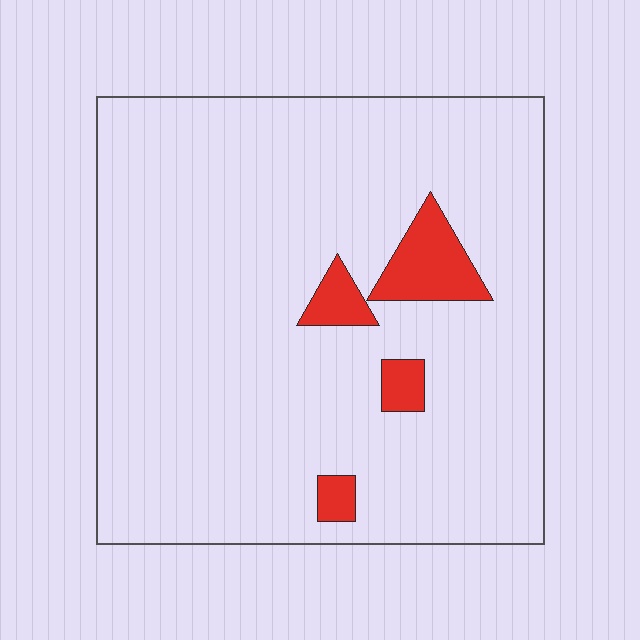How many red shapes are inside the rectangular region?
4.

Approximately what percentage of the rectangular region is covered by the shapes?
Approximately 5%.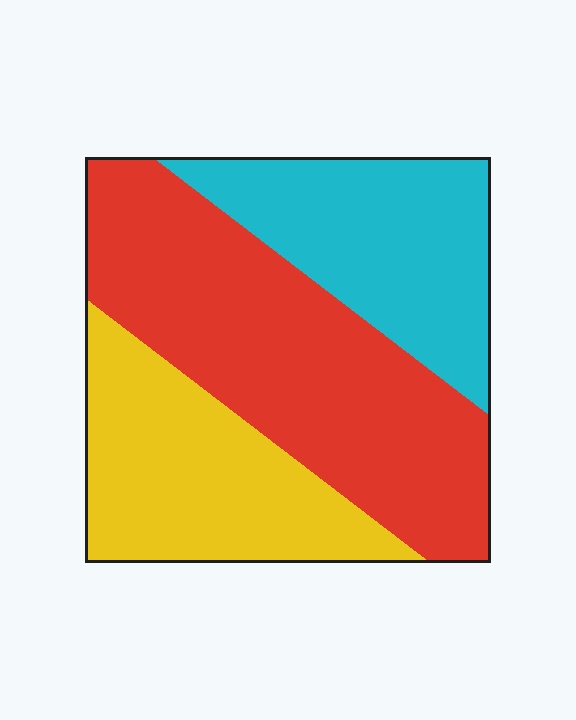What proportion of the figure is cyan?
Cyan covers roughly 25% of the figure.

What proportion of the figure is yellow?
Yellow covers 28% of the figure.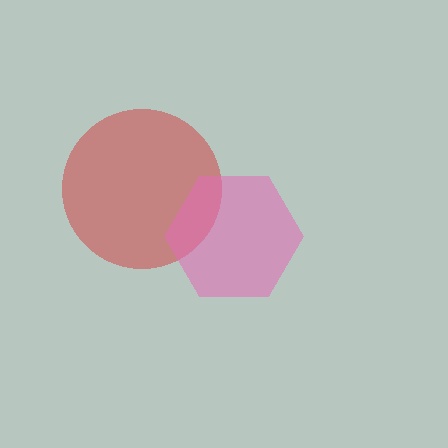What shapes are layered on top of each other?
The layered shapes are: a red circle, a pink hexagon.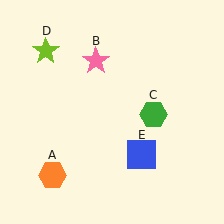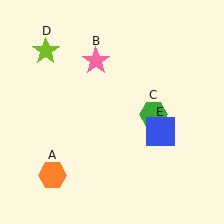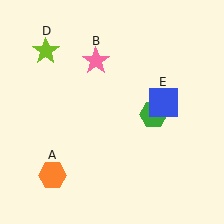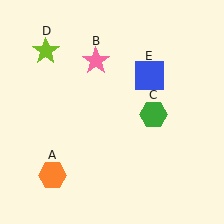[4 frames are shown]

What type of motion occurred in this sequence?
The blue square (object E) rotated counterclockwise around the center of the scene.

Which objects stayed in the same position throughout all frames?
Orange hexagon (object A) and pink star (object B) and green hexagon (object C) and lime star (object D) remained stationary.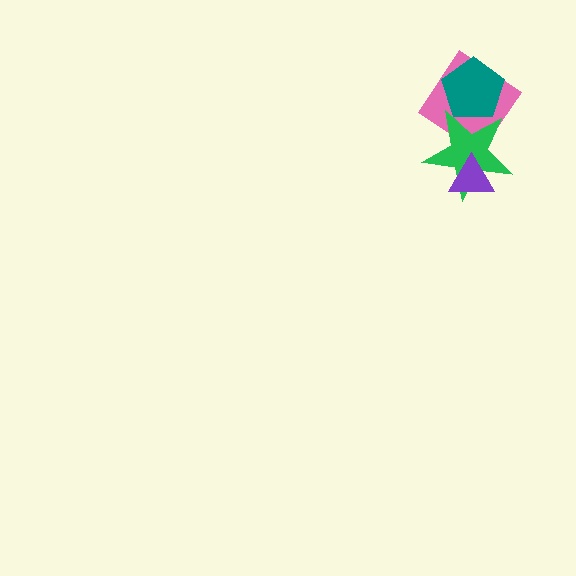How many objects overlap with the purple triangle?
1 object overlaps with the purple triangle.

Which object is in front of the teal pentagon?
The green star is in front of the teal pentagon.